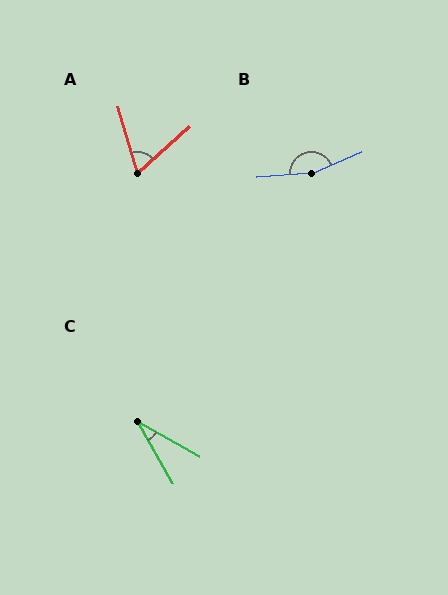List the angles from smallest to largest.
C (31°), A (64°), B (160°).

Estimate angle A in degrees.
Approximately 64 degrees.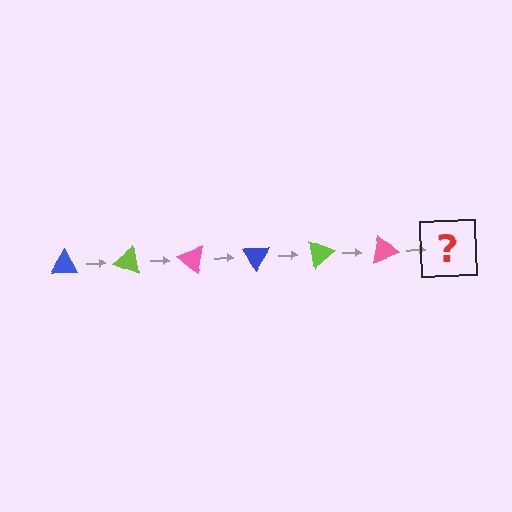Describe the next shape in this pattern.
It should be a blue triangle, rotated 120 degrees from the start.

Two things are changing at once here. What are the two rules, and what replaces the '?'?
The two rules are that it rotates 20 degrees each step and the color cycles through blue, lime, and pink. The '?' should be a blue triangle, rotated 120 degrees from the start.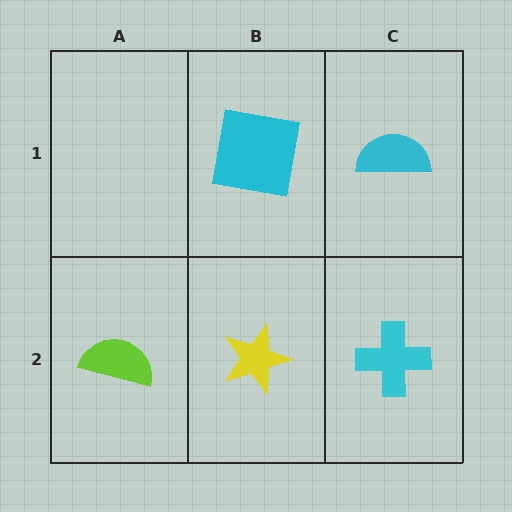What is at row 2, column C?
A cyan cross.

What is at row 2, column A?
A lime semicircle.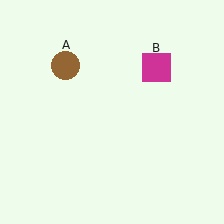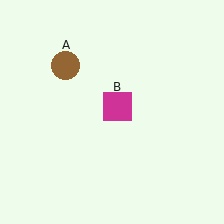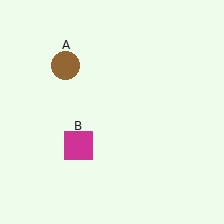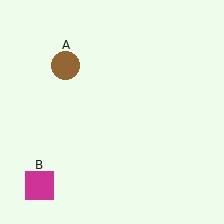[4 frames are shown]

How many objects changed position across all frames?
1 object changed position: magenta square (object B).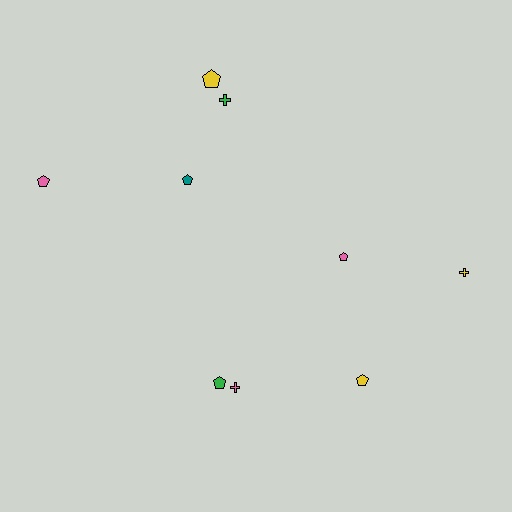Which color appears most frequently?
Yellow, with 3 objects.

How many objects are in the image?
There are 9 objects.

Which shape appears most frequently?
Pentagon, with 6 objects.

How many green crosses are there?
There is 1 green cross.